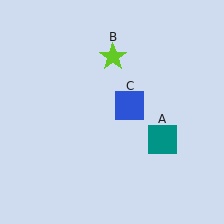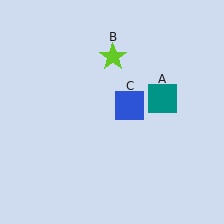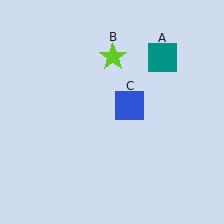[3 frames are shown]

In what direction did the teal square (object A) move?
The teal square (object A) moved up.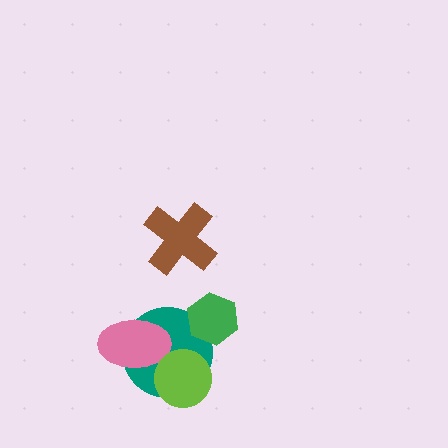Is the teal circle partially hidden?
Yes, it is partially covered by another shape.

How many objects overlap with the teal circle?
3 objects overlap with the teal circle.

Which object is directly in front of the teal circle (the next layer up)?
The pink ellipse is directly in front of the teal circle.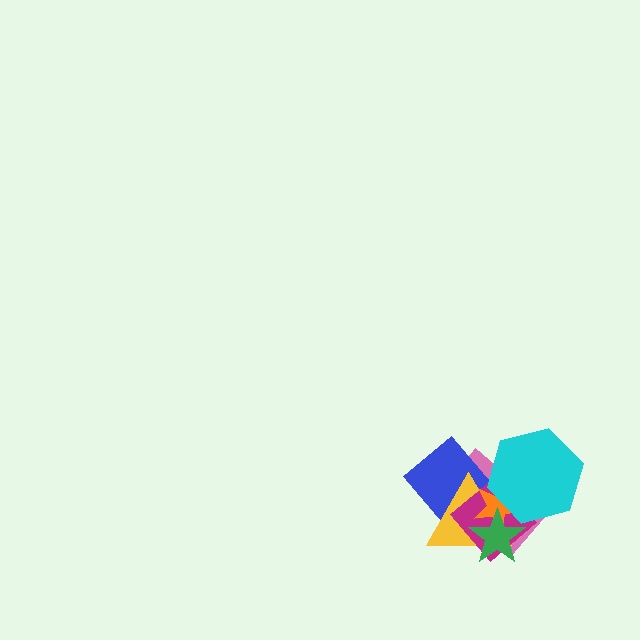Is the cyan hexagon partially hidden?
No, no other shape covers it.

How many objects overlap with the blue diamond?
4 objects overlap with the blue diamond.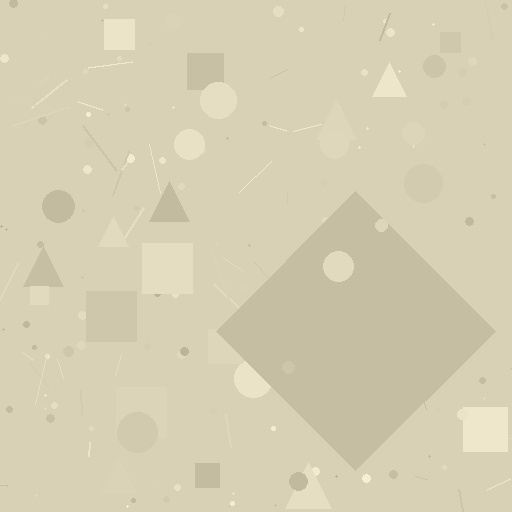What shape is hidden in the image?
A diamond is hidden in the image.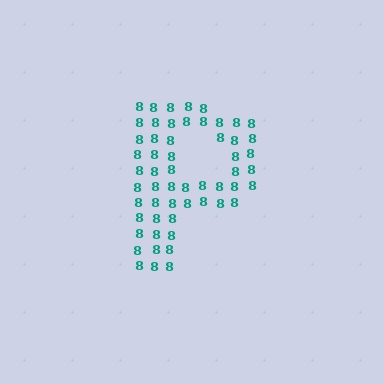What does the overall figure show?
The overall figure shows the letter P.